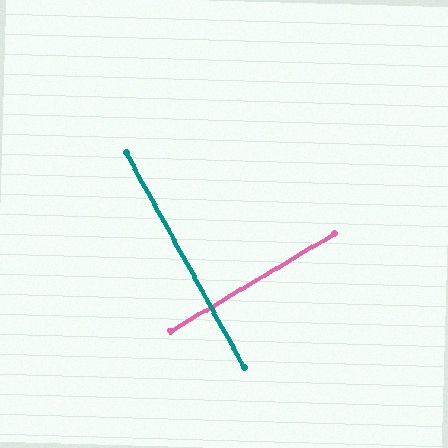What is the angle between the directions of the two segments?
Approximately 88 degrees.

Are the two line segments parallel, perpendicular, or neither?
Perpendicular — they meet at approximately 88°.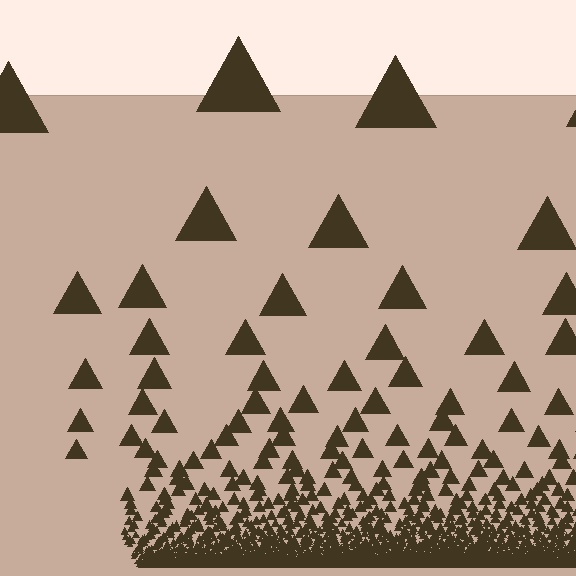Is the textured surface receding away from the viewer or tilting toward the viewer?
The surface appears to tilt toward the viewer. Texture elements get larger and sparser toward the top.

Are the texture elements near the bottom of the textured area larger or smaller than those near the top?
Smaller. The gradient is inverted — elements near the bottom are smaller and denser.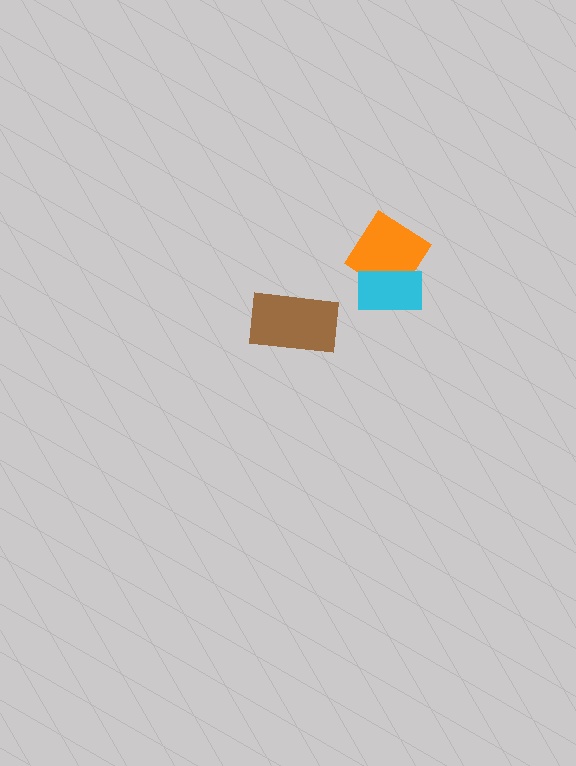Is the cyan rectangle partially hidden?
No, no other shape covers it.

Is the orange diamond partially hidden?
Yes, it is partially covered by another shape.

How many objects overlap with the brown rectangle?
0 objects overlap with the brown rectangle.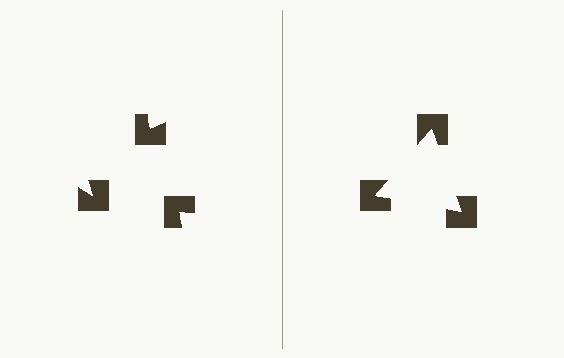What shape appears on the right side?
An illusory triangle.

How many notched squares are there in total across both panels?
6 — 3 on each side.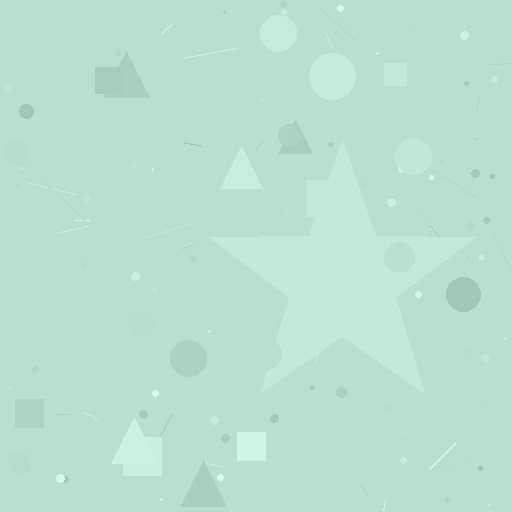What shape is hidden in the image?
A star is hidden in the image.